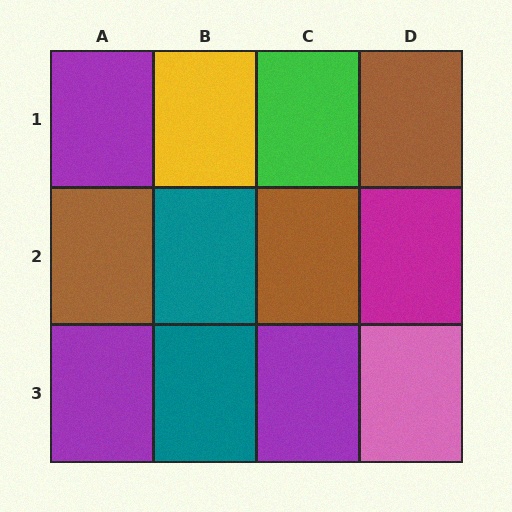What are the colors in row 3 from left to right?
Purple, teal, purple, pink.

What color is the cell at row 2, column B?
Teal.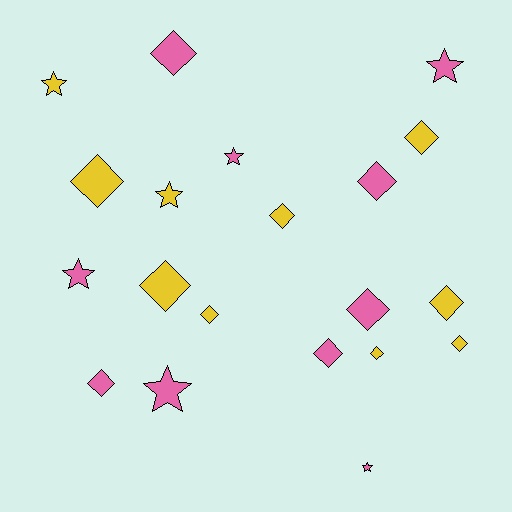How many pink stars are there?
There are 5 pink stars.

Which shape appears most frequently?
Diamond, with 13 objects.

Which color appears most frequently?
Yellow, with 10 objects.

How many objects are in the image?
There are 20 objects.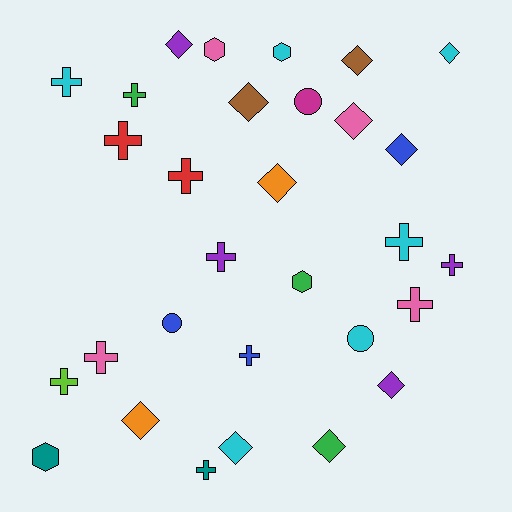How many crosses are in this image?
There are 12 crosses.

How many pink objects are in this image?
There are 4 pink objects.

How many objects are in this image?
There are 30 objects.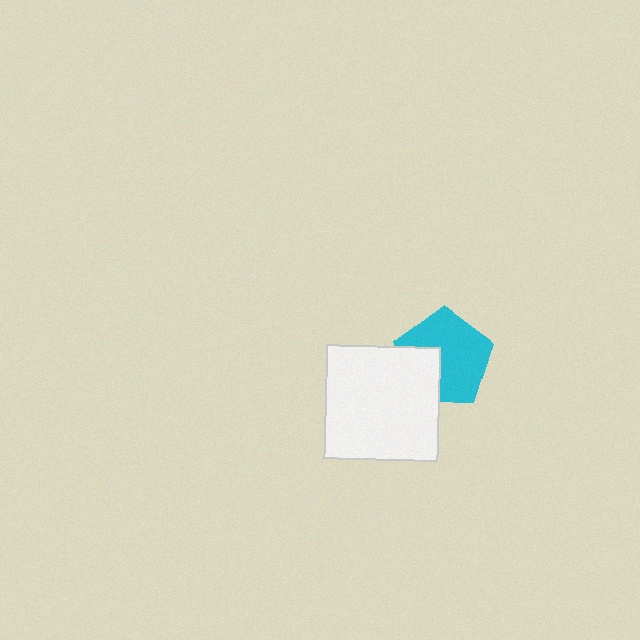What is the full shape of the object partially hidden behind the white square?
The partially hidden object is a cyan pentagon.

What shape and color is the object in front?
The object in front is a white square.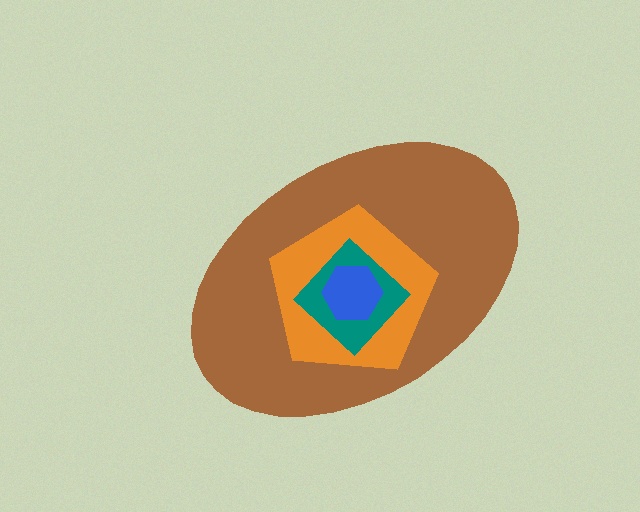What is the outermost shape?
The brown ellipse.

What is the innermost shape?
The blue hexagon.